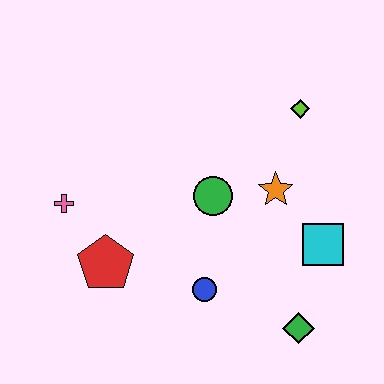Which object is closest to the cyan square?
The orange star is closest to the cyan square.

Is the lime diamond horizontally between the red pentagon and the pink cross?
No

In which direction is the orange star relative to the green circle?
The orange star is to the right of the green circle.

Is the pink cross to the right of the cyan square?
No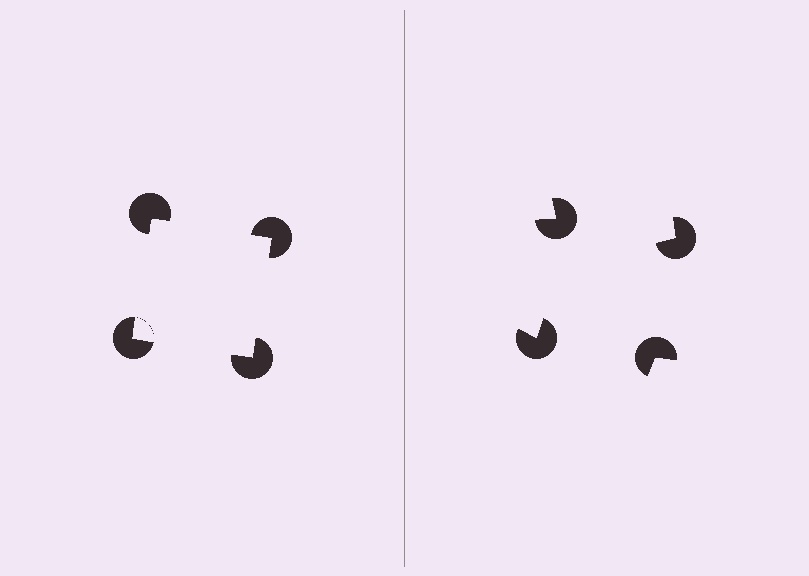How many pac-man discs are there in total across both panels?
8 — 4 on each side.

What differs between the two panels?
The pac-man discs are positioned identically on both sides; only the wedge orientations differ. On the left they align to a square; on the right they are misaligned.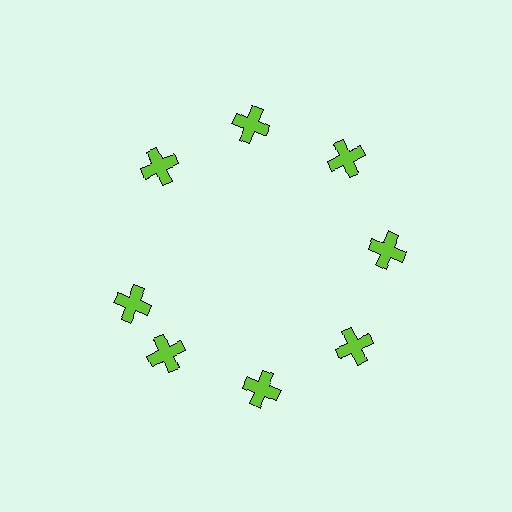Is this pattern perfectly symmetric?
No. The 8 lime crosses are arranged in a ring, but one element near the 9 o'clock position is rotated out of alignment along the ring, breaking the 8-fold rotational symmetry.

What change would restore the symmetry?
The symmetry would be restored by rotating it back into even spacing with its neighbors so that all 8 crosses sit at equal angles and equal distance from the center.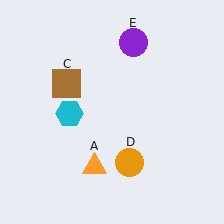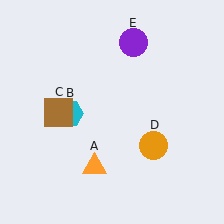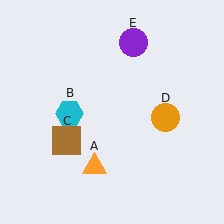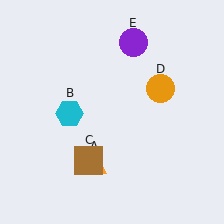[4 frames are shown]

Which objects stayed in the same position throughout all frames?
Orange triangle (object A) and cyan hexagon (object B) and purple circle (object E) remained stationary.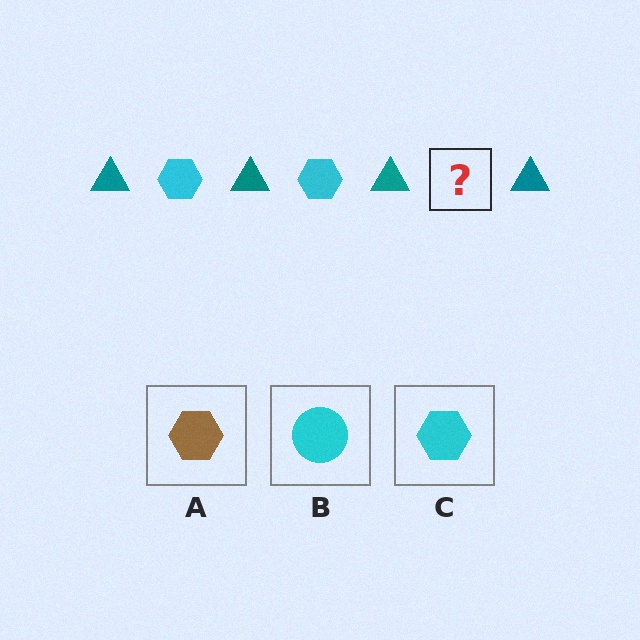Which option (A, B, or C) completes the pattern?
C.